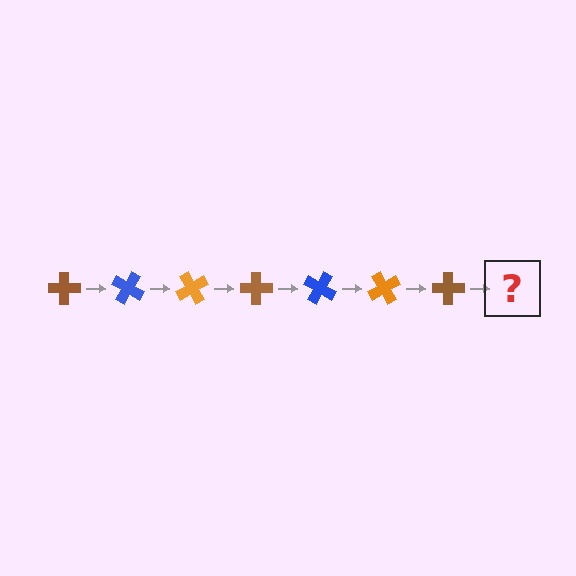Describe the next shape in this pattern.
It should be a blue cross, rotated 210 degrees from the start.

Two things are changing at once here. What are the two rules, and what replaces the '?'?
The two rules are that it rotates 30 degrees each step and the color cycles through brown, blue, and orange. The '?' should be a blue cross, rotated 210 degrees from the start.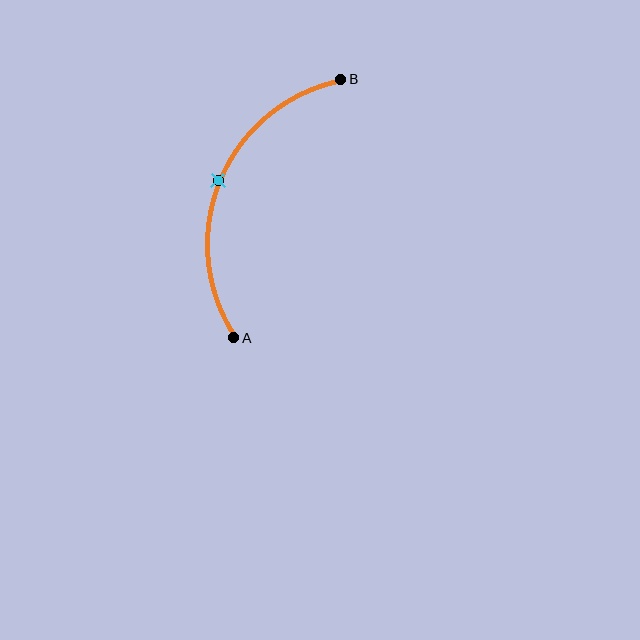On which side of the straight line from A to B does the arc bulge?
The arc bulges to the left of the straight line connecting A and B.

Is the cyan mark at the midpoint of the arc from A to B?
Yes. The cyan mark lies on the arc at equal arc-length from both A and B — it is the arc midpoint.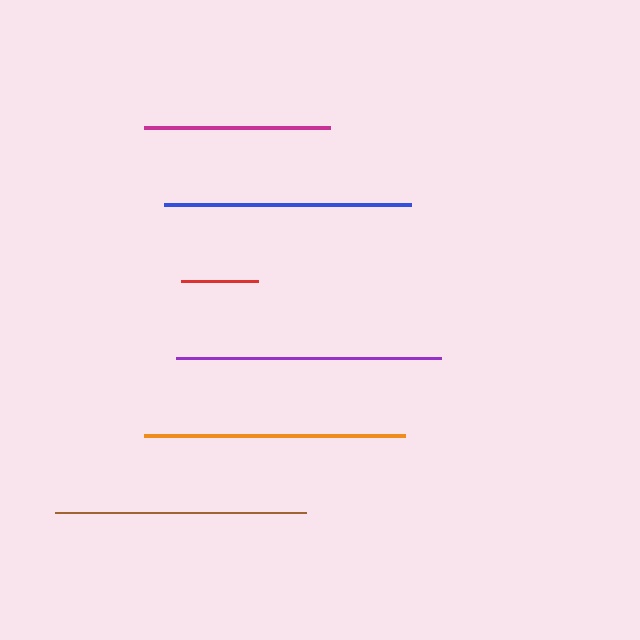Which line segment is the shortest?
The red line is the shortest at approximately 77 pixels.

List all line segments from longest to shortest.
From longest to shortest: purple, orange, brown, blue, magenta, red.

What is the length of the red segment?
The red segment is approximately 77 pixels long.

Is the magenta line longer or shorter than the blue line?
The blue line is longer than the magenta line.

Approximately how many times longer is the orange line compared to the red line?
The orange line is approximately 3.4 times the length of the red line.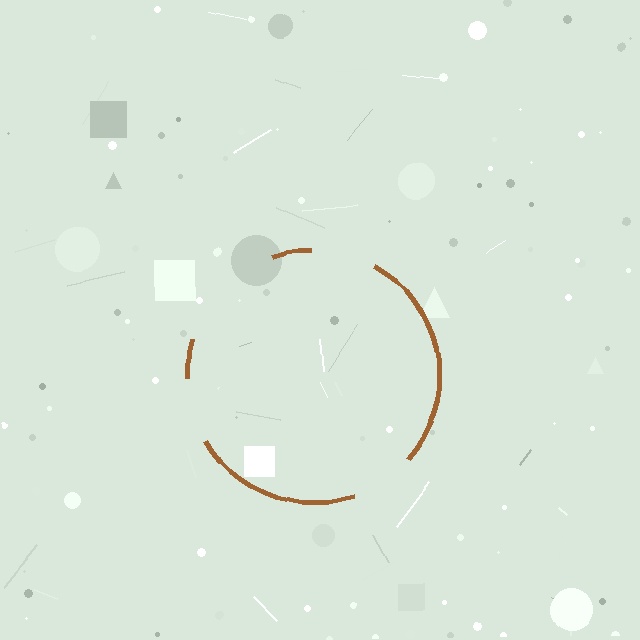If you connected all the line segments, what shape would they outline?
They would outline a circle.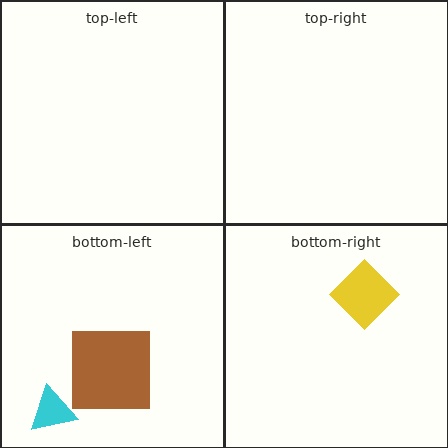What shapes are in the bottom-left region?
The brown square, the cyan triangle.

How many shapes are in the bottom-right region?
1.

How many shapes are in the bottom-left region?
2.